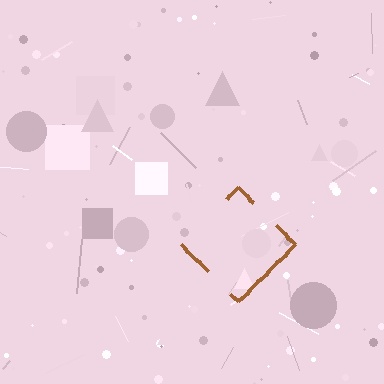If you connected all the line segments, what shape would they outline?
They would outline a diamond.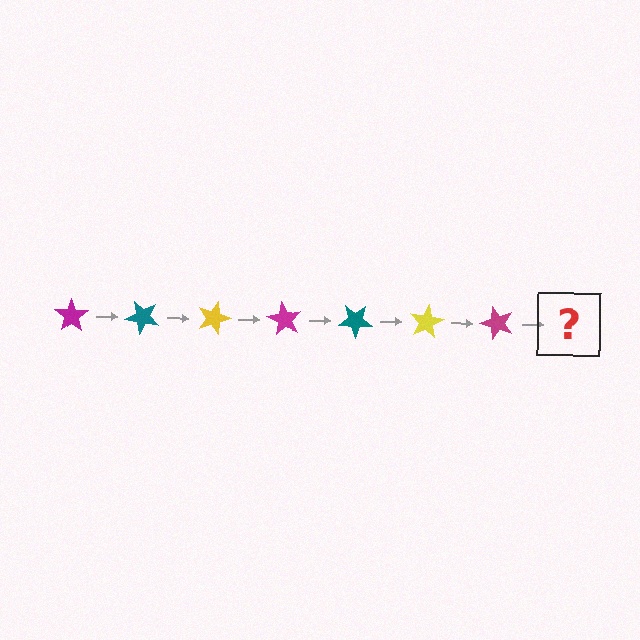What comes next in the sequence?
The next element should be a teal star, rotated 315 degrees from the start.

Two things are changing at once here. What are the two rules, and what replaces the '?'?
The two rules are that it rotates 45 degrees each step and the color cycles through magenta, teal, and yellow. The '?' should be a teal star, rotated 315 degrees from the start.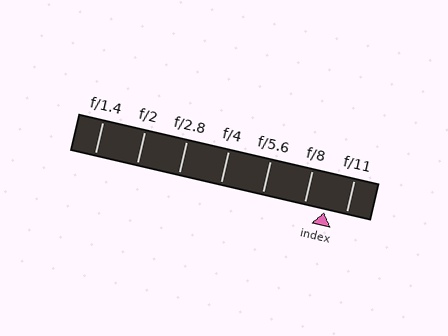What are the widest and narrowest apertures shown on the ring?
The widest aperture shown is f/1.4 and the narrowest is f/11.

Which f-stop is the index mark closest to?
The index mark is closest to f/8.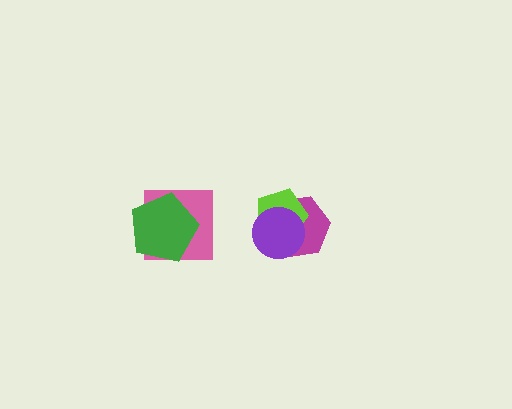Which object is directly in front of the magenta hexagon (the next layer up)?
The lime pentagon is directly in front of the magenta hexagon.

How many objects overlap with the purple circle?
2 objects overlap with the purple circle.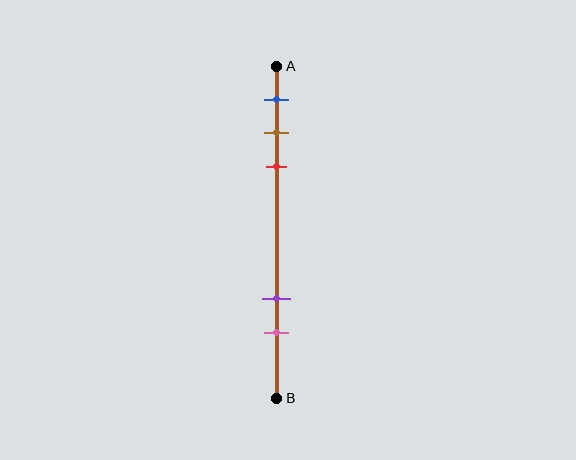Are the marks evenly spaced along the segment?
No, the marks are not evenly spaced.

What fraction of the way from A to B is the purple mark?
The purple mark is approximately 70% (0.7) of the way from A to B.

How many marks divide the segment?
There are 5 marks dividing the segment.